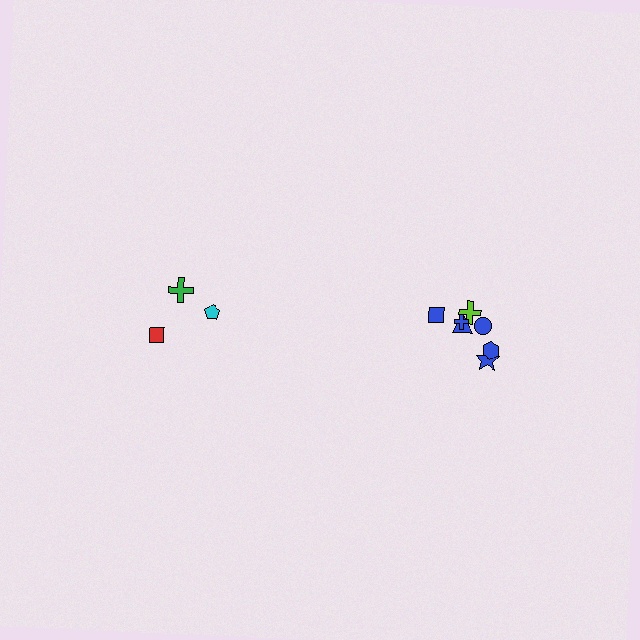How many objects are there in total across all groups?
There are 10 objects.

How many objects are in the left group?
There are 3 objects.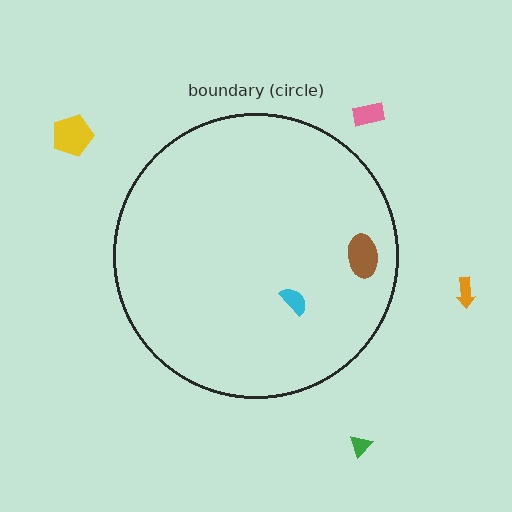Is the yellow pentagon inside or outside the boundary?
Outside.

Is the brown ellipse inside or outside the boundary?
Inside.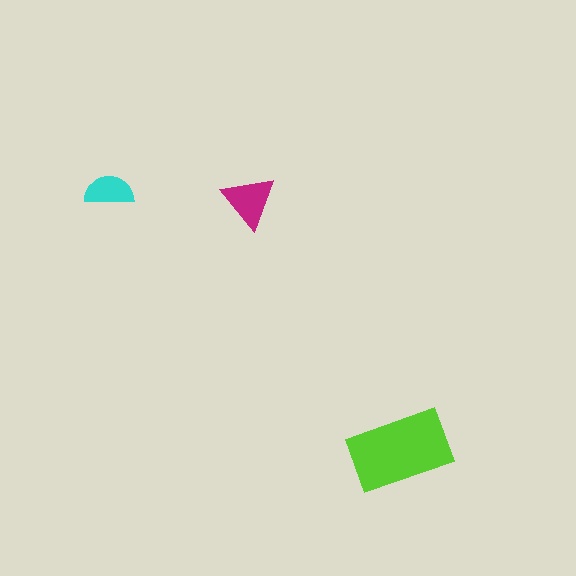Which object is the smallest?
The cyan semicircle.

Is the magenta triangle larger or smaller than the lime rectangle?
Smaller.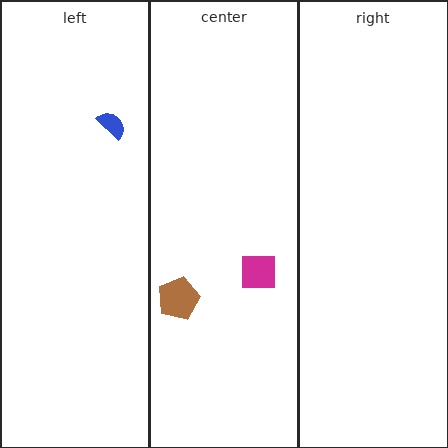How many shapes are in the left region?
1.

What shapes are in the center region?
The magenta square, the brown pentagon.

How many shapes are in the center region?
2.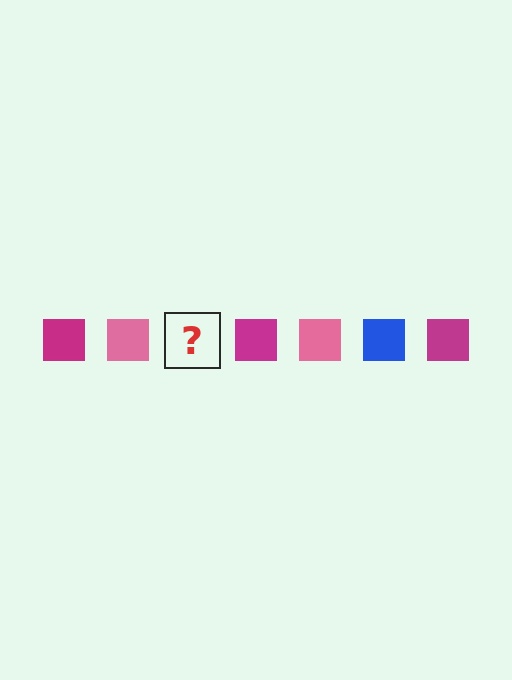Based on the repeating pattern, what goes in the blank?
The blank should be a blue square.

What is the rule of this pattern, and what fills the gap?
The rule is that the pattern cycles through magenta, pink, blue squares. The gap should be filled with a blue square.